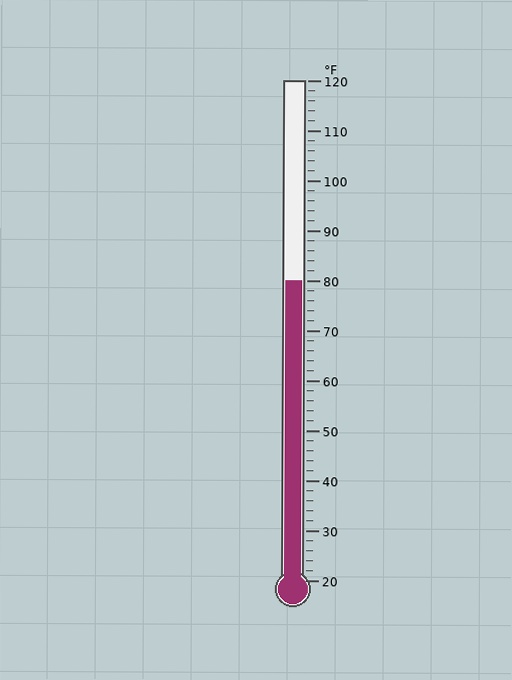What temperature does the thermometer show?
The thermometer shows approximately 80°F.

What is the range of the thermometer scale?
The thermometer scale ranges from 20°F to 120°F.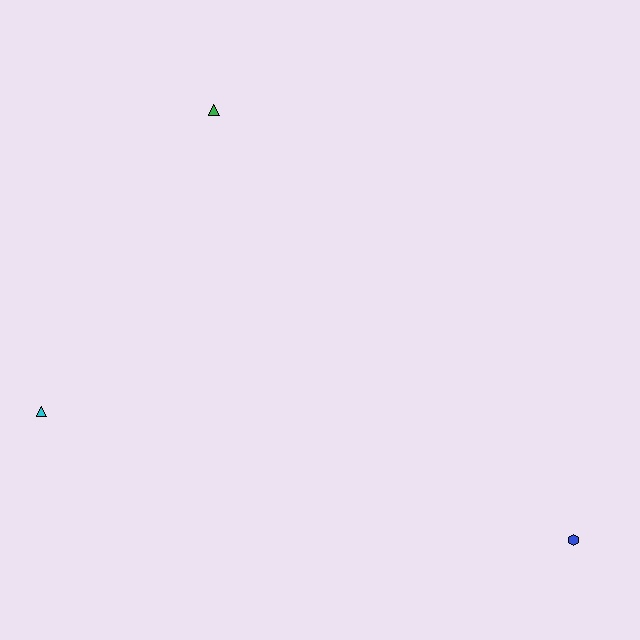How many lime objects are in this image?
There are no lime objects.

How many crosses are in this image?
There are no crosses.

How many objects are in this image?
There are 3 objects.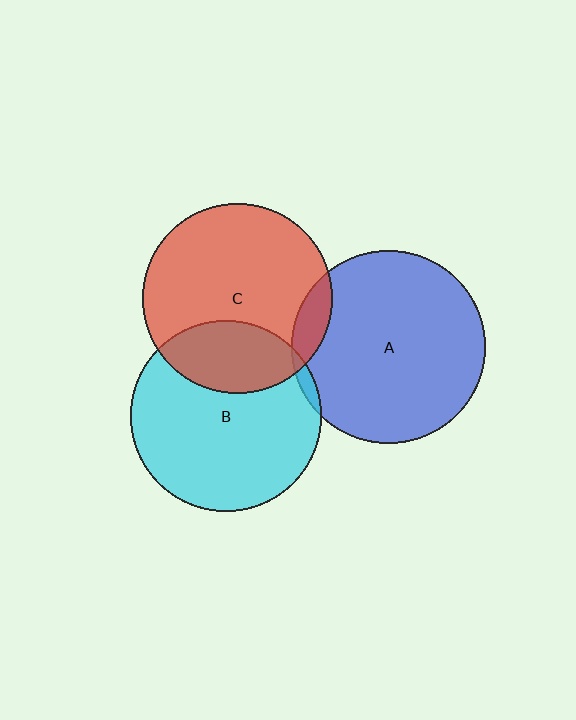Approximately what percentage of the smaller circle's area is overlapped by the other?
Approximately 5%.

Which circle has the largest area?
Circle A (blue).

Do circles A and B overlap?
Yes.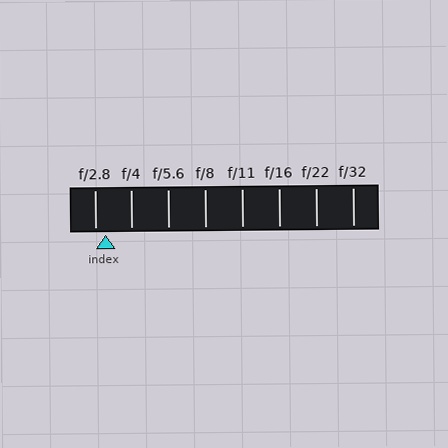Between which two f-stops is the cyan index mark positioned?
The index mark is between f/2.8 and f/4.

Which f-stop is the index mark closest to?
The index mark is closest to f/2.8.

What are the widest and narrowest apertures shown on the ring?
The widest aperture shown is f/2.8 and the narrowest is f/32.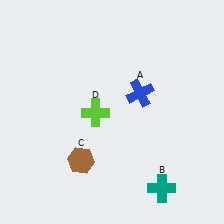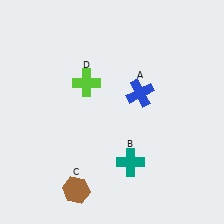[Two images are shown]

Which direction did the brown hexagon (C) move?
The brown hexagon (C) moved down.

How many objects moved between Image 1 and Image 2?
3 objects moved between the two images.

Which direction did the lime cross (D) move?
The lime cross (D) moved up.